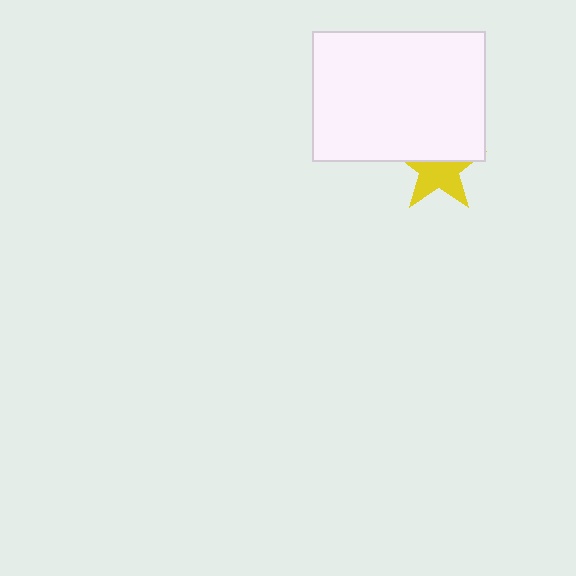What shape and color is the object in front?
The object in front is a white rectangle.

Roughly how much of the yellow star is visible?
About half of it is visible (roughly 58%).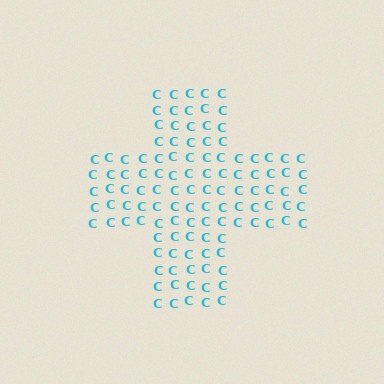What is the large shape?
The large shape is a cross.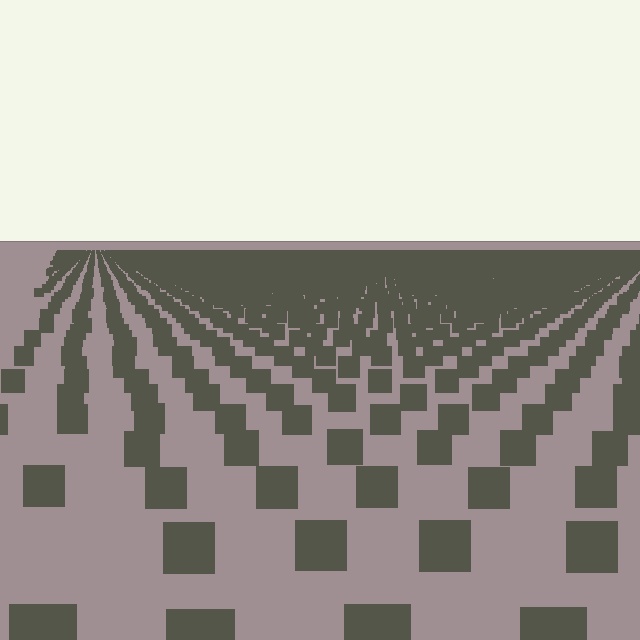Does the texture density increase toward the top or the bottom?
Density increases toward the top.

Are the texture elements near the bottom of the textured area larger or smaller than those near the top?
Larger. Near the bottom, elements are closer to the viewer and appear at a bigger on-screen size.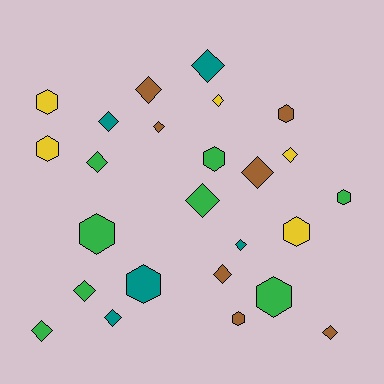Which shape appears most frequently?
Diamond, with 15 objects.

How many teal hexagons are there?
There is 1 teal hexagon.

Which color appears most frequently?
Green, with 8 objects.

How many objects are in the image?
There are 25 objects.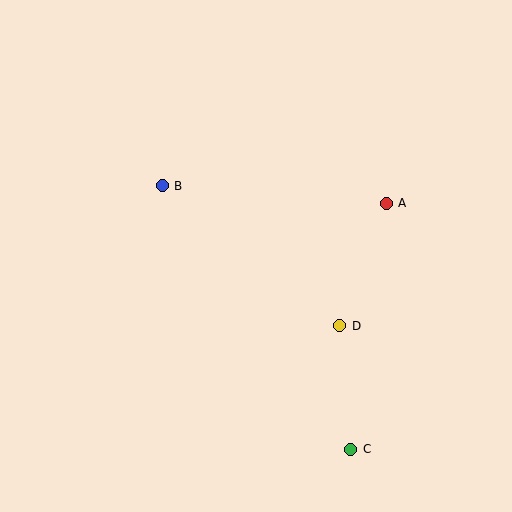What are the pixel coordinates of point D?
Point D is at (340, 326).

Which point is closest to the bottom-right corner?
Point C is closest to the bottom-right corner.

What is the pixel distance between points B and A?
The distance between B and A is 225 pixels.